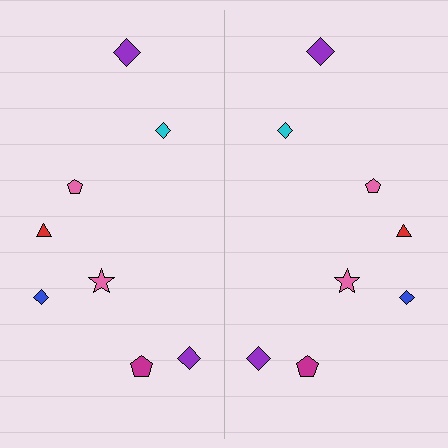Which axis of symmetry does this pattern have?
The pattern has a vertical axis of symmetry running through the center of the image.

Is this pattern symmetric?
Yes, this pattern has bilateral (reflection) symmetry.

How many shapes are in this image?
There are 16 shapes in this image.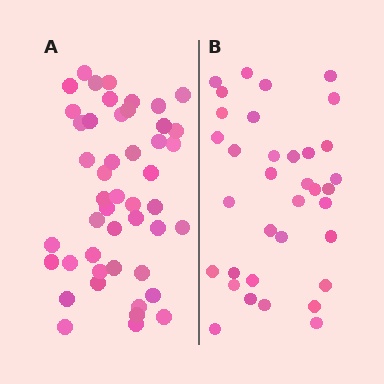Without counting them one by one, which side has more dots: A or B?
Region A (the left region) has more dots.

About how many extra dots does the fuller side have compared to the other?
Region A has roughly 12 or so more dots than region B.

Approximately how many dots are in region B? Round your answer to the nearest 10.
About 40 dots. (The exact count is 35, which rounds to 40.)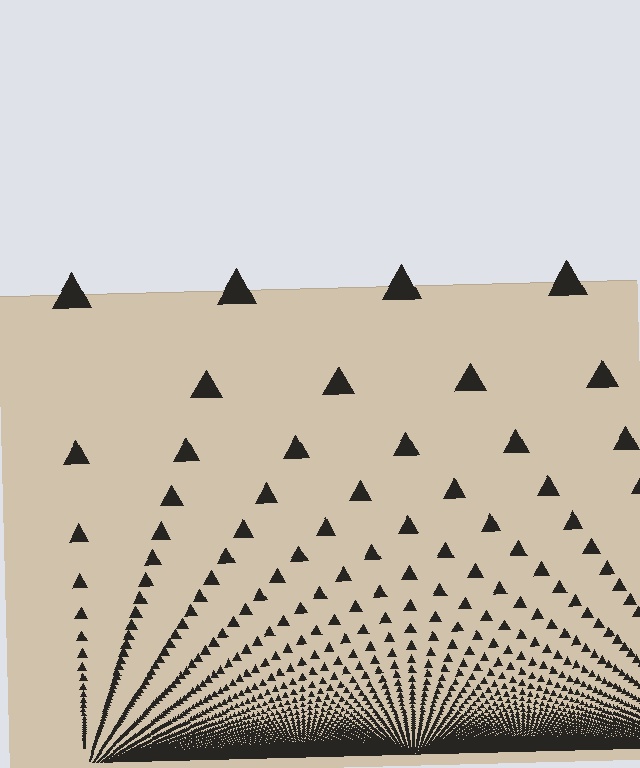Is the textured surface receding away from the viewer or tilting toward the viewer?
The surface appears to tilt toward the viewer. Texture elements get larger and sparser toward the top.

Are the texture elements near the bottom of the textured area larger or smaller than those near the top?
Smaller. The gradient is inverted — elements near the bottom are smaller and denser.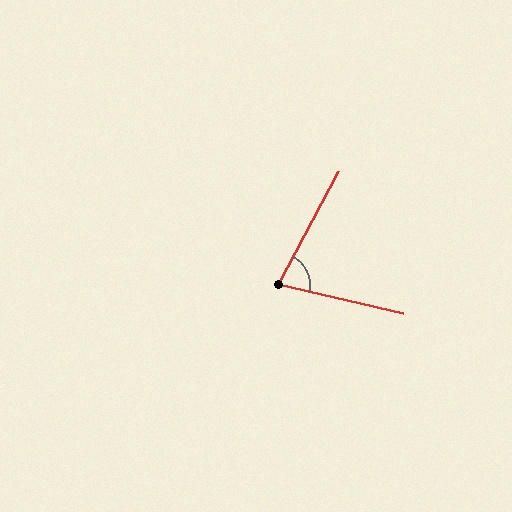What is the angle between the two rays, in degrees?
Approximately 75 degrees.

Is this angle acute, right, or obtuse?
It is acute.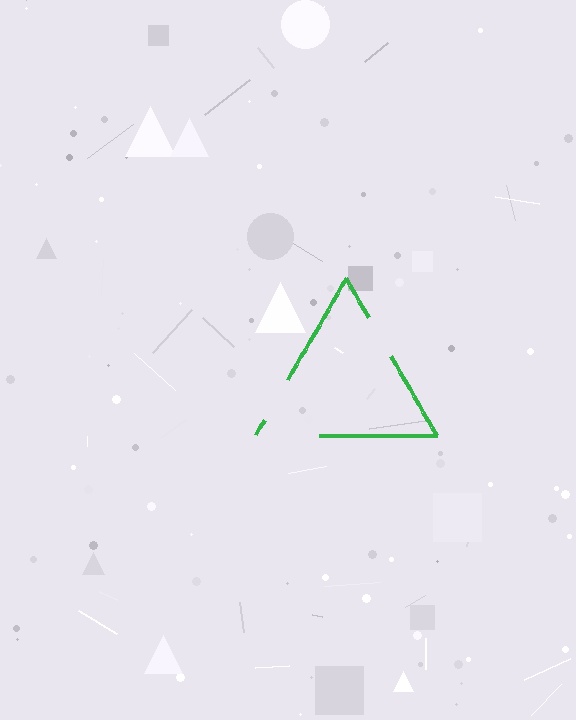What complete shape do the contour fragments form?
The contour fragments form a triangle.